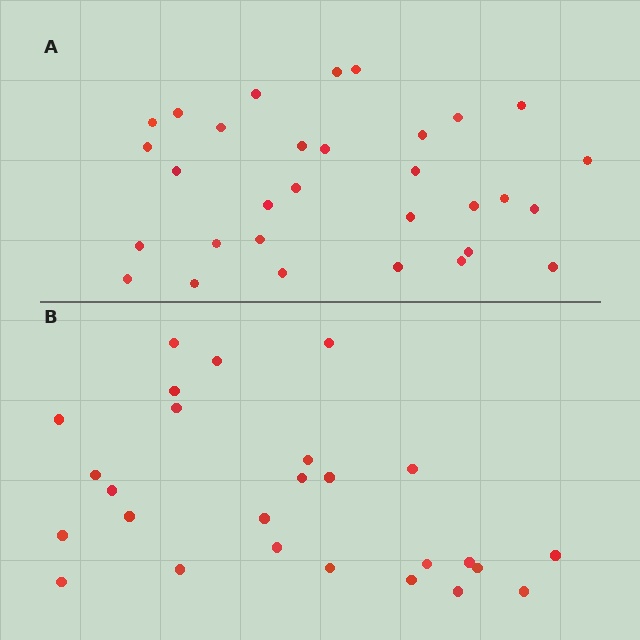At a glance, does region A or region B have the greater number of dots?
Region A (the top region) has more dots.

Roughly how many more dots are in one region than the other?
Region A has about 5 more dots than region B.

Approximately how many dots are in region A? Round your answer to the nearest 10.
About 30 dots. (The exact count is 31, which rounds to 30.)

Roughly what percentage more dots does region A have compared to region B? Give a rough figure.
About 20% more.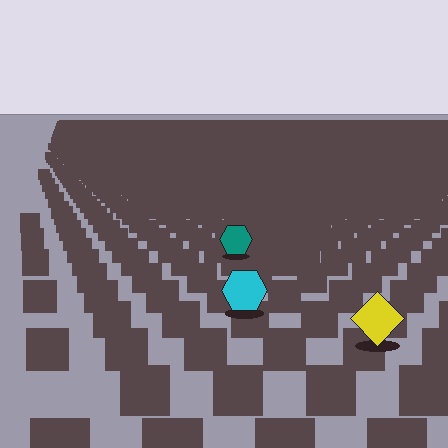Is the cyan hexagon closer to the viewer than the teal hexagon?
Yes. The cyan hexagon is closer — you can tell from the texture gradient: the ground texture is coarser near it.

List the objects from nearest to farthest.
From nearest to farthest: the yellow diamond, the cyan hexagon, the teal hexagon.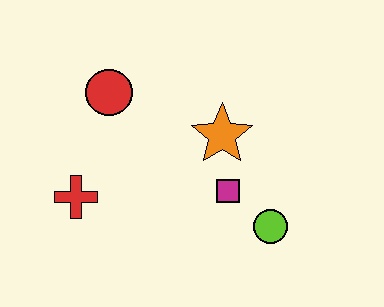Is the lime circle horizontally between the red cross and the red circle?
No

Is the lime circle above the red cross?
No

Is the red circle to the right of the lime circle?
No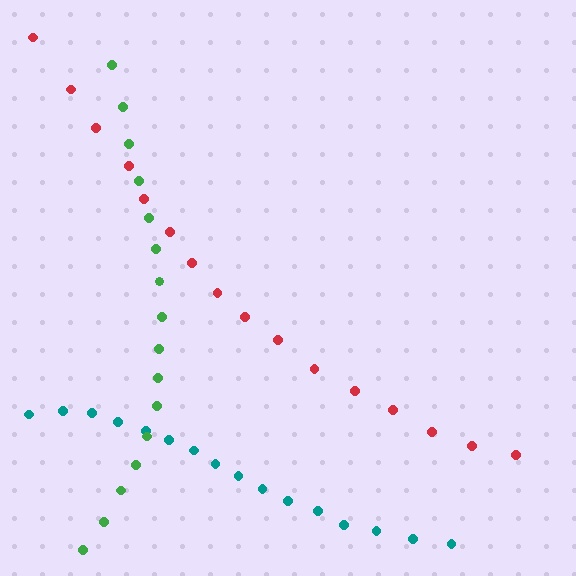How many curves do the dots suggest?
There are 3 distinct paths.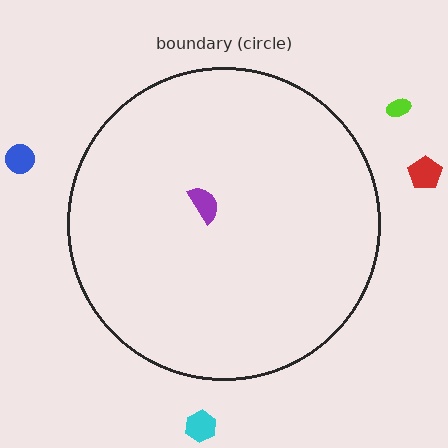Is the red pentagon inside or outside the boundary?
Outside.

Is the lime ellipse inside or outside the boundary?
Outside.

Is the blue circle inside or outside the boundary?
Outside.